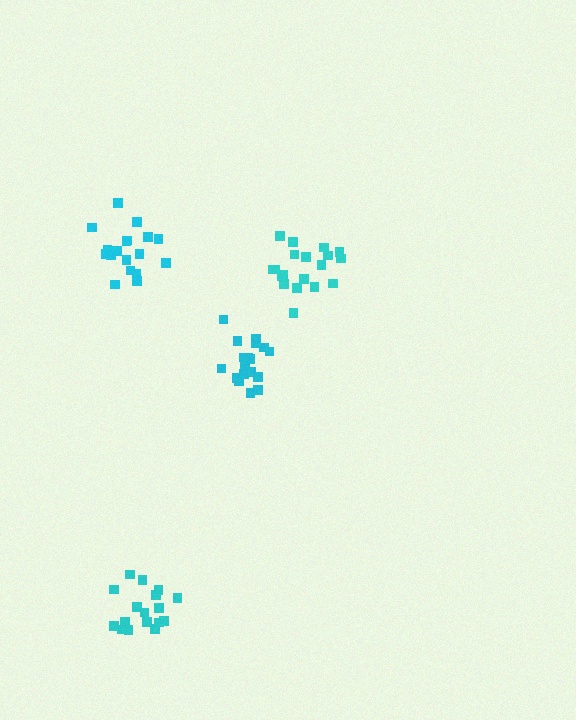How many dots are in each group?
Group 1: 19 dots, Group 2: 19 dots, Group 3: 18 dots, Group 4: 17 dots (73 total).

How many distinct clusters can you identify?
There are 4 distinct clusters.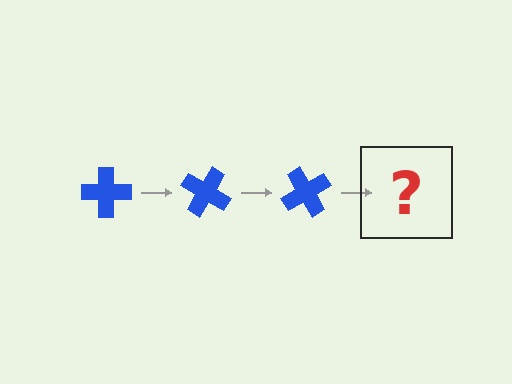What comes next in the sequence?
The next element should be a blue cross rotated 90 degrees.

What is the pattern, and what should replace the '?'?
The pattern is that the cross rotates 30 degrees each step. The '?' should be a blue cross rotated 90 degrees.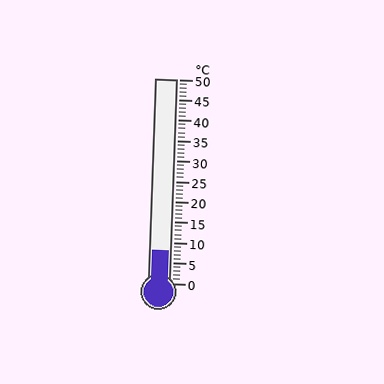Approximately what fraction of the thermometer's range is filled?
The thermometer is filled to approximately 15% of its range.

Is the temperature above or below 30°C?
The temperature is below 30°C.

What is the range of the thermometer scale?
The thermometer scale ranges from 0°C to 50°C.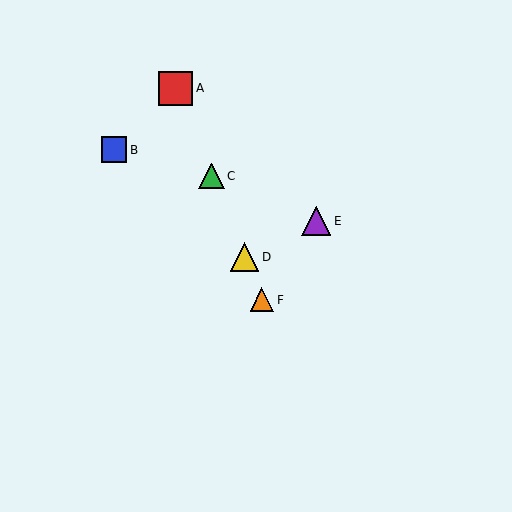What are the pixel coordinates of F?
Object F is at (262, 300).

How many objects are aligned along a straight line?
4 objects (A, C, D, F) are aligned along a straight line.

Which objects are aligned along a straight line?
Objects A, C, D, F are aligned along a straight line.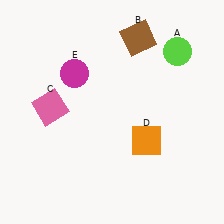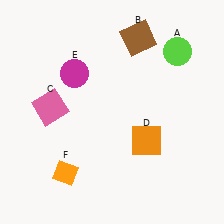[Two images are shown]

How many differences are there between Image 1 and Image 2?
There is 1 difference between the two images.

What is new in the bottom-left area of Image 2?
An orange diamond (F) was added in the bottom-left area of Image 2.